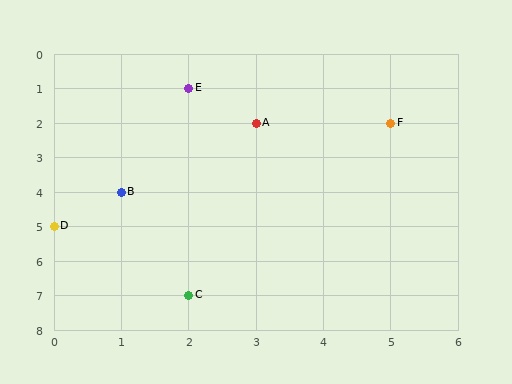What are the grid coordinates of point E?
Point E is at grid coordinates (2, 1).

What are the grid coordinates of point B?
Point B is at grid coordinates (1, 4).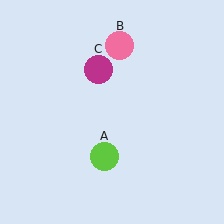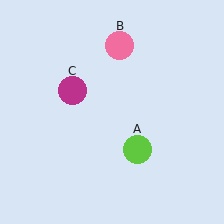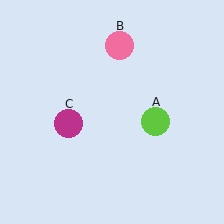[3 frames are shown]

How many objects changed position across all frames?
2 objects changed position: lime circle (object A), magenta circle (object C).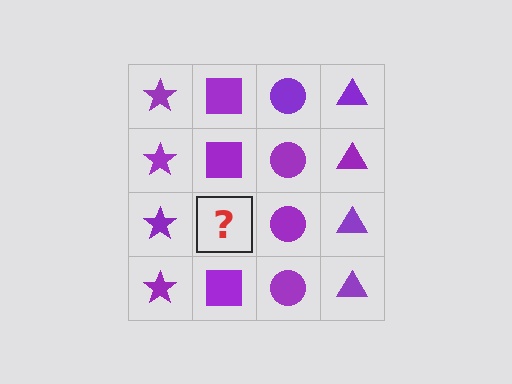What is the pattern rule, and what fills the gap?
The rule is that each column has a consistent shape. The gap should be filled with a purple square.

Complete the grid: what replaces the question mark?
The question mark should be replaced with a purple square.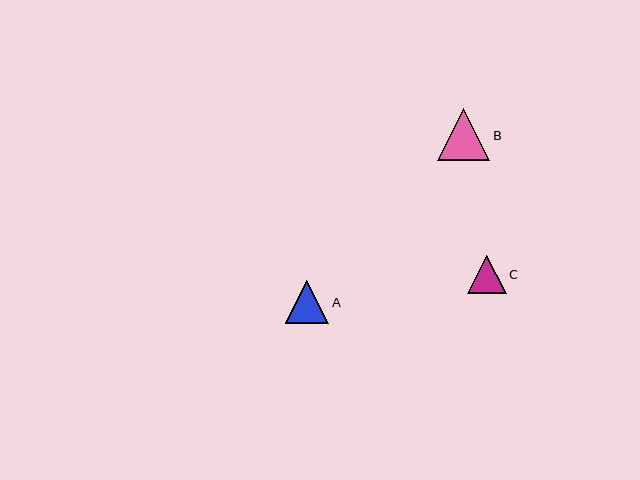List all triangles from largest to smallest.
From largest to smallest: B, A, C.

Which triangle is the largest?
Triangle B is the largest with a size of approximately 52 pixels.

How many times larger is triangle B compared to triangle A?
Triangle B is approximately 1.2 times the size of triangle A.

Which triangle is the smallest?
Triangle C is the smallest with a size of approximately 38 pixels.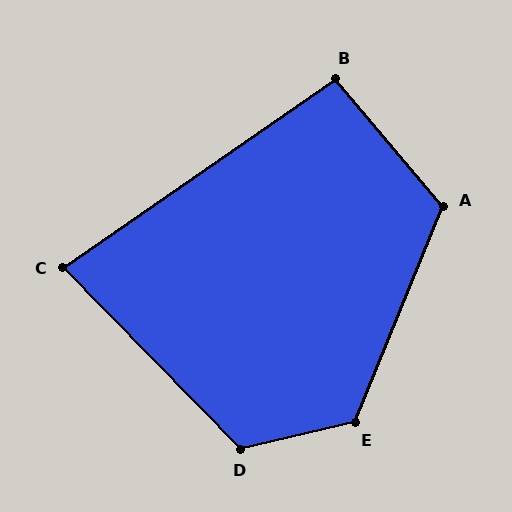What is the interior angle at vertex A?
Approximately 117 degrees (obtuse).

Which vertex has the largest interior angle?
E, at approximately 125 degrees.